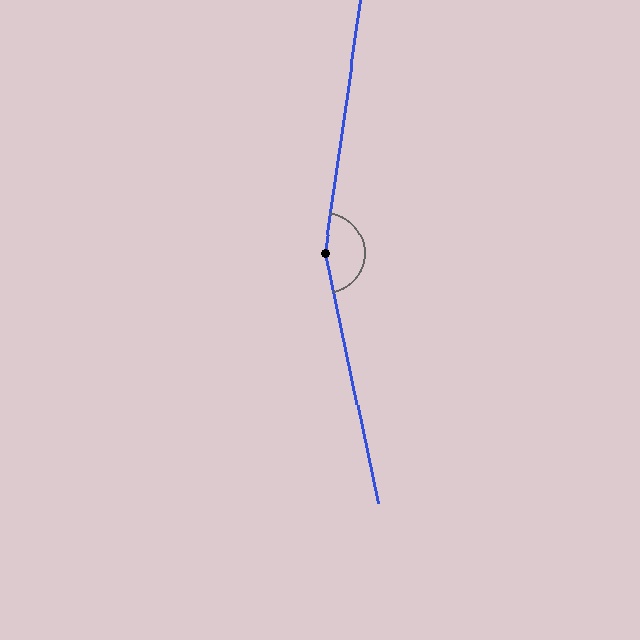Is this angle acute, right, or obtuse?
It is obtuse.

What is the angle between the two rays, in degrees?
Approximately 160 degrees.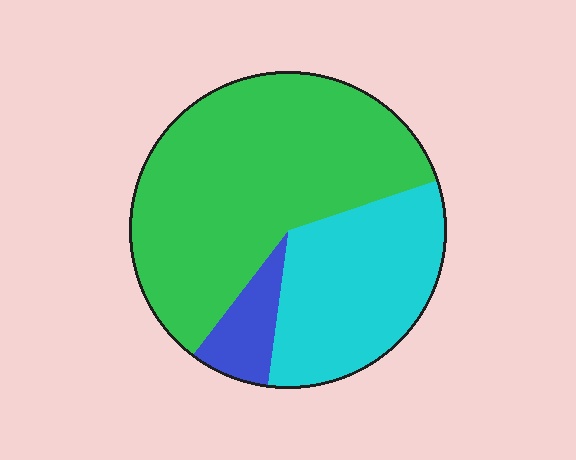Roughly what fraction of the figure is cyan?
Cyan takes up about one third (1/3) of the figure.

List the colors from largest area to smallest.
From largest to smallest: green, cyan, blue.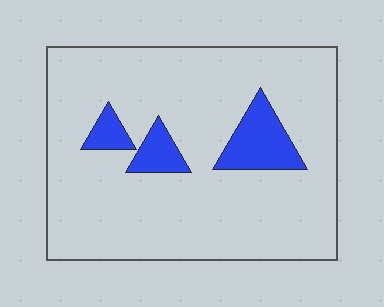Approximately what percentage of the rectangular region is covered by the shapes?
Approximately 10%.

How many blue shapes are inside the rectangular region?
3.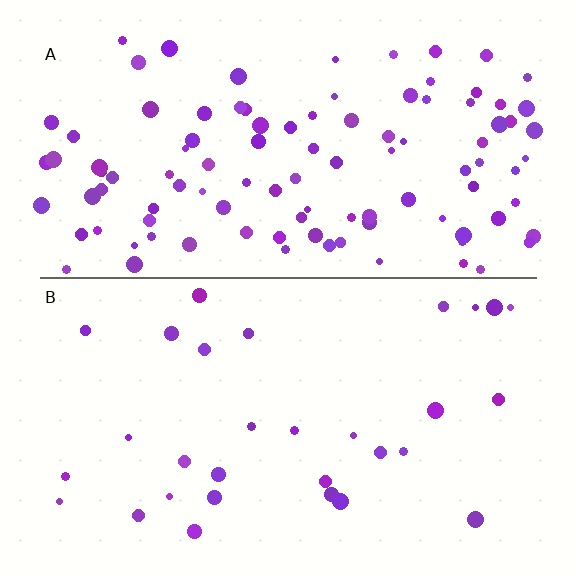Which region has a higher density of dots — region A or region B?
A (the top).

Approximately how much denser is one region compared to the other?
Approximately 3.5× — region A over region B.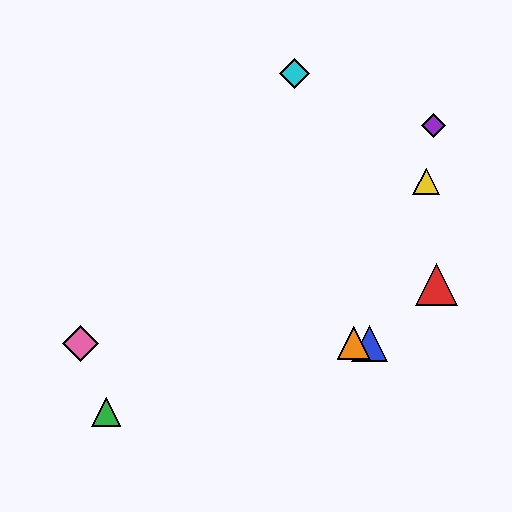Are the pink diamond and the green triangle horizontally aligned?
No, the pink diamond is at y≈343 and the green triangle is at y≈412.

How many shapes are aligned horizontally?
3 shapes (the blue triangle, the orange triangle, the pink diamond) are aligned horizontally.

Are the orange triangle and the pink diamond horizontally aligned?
Yes, both are at y≈343.